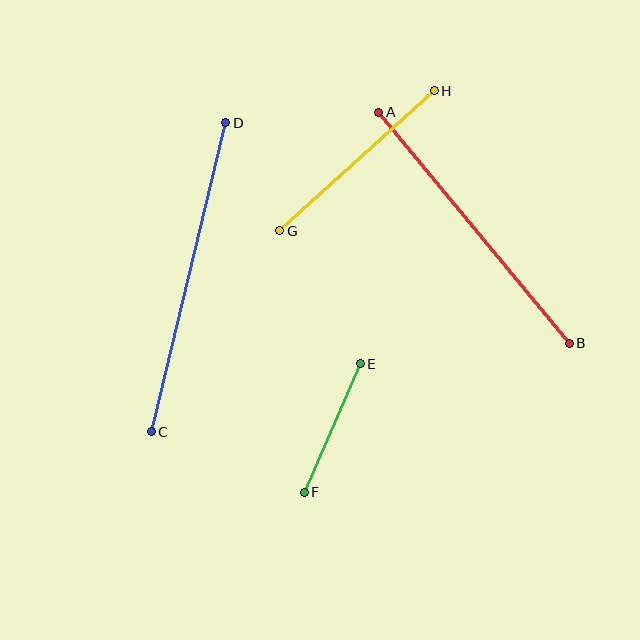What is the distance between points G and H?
The distance is approximately 209 pixels.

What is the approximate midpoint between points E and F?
The midpoint is at approximately (332, 428) pixels.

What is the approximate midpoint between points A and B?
The midpoint is at approximately (474, 228) pixels.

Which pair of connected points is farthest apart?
Points C and D are farthest apart.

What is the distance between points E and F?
The distance is approximately 140 pixels.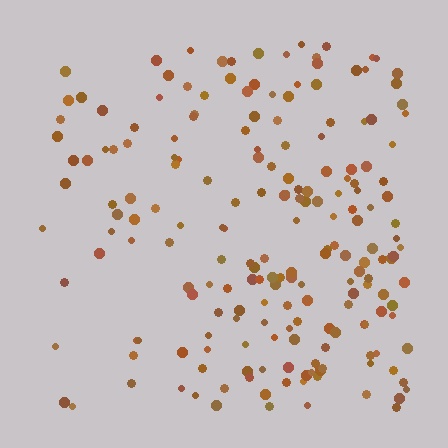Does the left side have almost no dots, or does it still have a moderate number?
Still a moderate number, just noticeably fewer than the right.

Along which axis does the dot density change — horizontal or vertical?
Horizontal.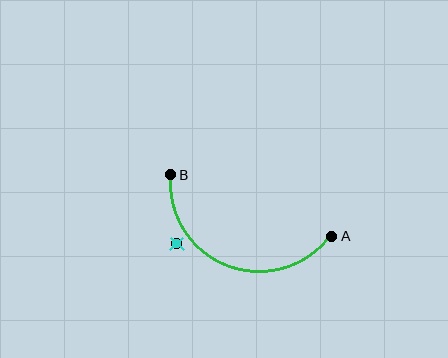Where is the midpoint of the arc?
The arc midpoint is the point on the curve farthest from the straight line joining A and B. It sits below that line.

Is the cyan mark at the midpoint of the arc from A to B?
No — the cyan mark does not lie on the arc at all. It sits slightly outside the curve.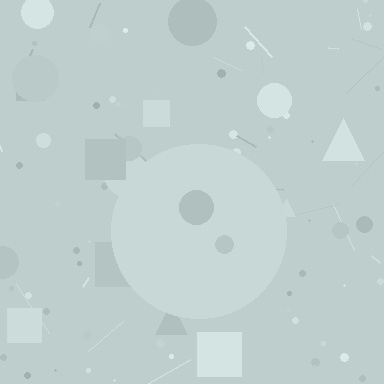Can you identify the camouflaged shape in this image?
The camouflaged shape is a circle.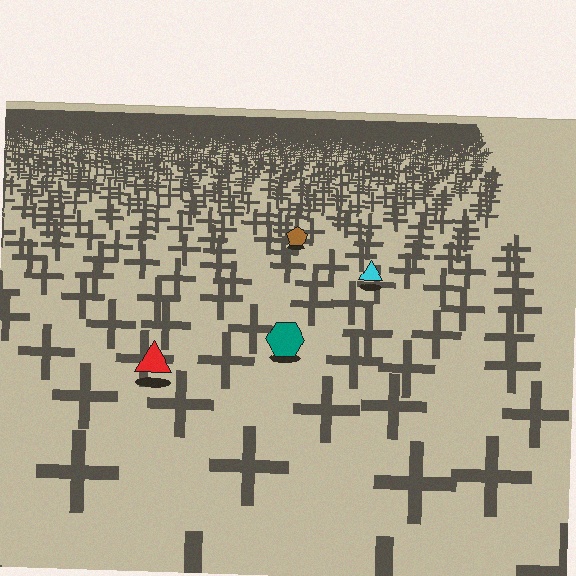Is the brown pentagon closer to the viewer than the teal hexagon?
No. The teal hexagon is closer — you can tell from the texture gradient: the ground texture is coarser near it.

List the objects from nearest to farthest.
From nearest to farthest: the red triangle, the teal hexagon, the cyan triangle, the brown pentagon.